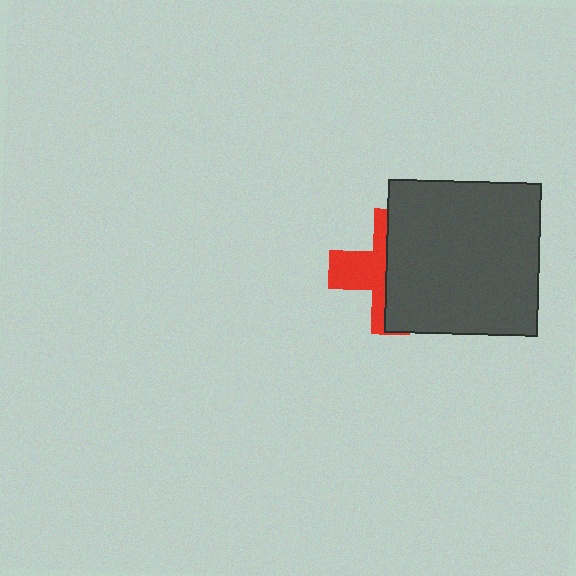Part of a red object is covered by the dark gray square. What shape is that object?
It is a cross.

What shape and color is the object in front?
The object in front is a dark gray square.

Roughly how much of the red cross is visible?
A small part of it is visible (roughly 42%).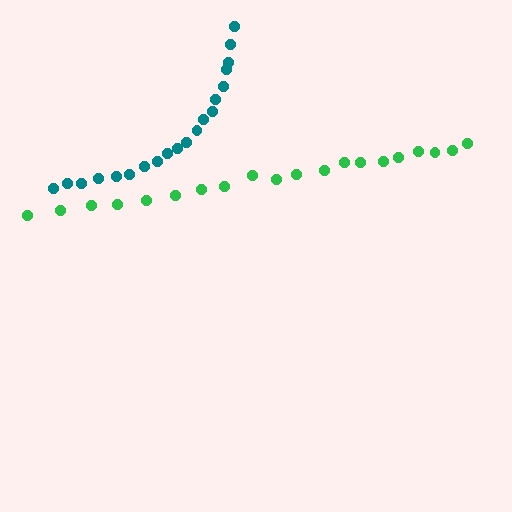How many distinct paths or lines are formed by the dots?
There are 2 distinct paths.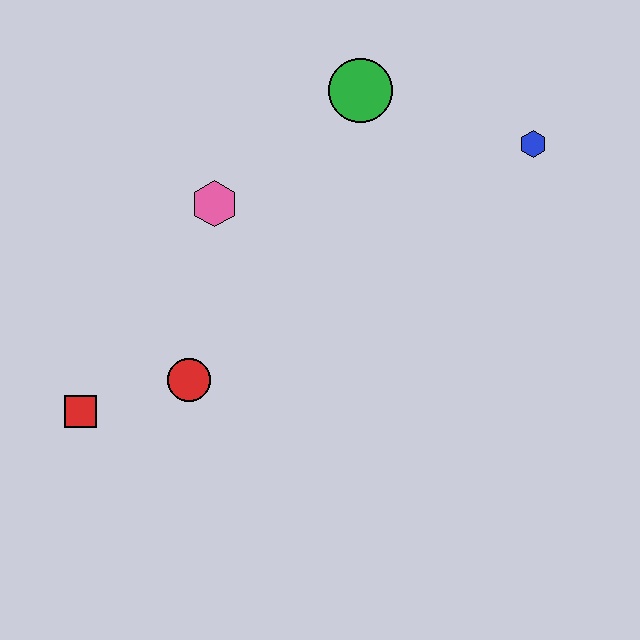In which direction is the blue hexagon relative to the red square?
The blue hexagon is to the right of the red square.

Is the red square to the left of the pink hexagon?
Yes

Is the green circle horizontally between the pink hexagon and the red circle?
No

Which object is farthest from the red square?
The blue hexagon is farthest from the red square.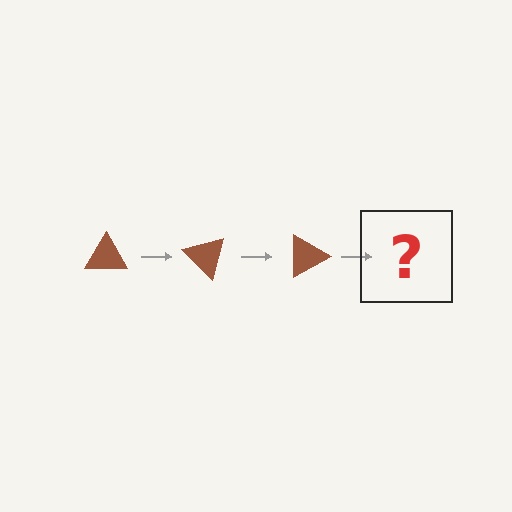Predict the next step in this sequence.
The next step is a brown triangle rotated 135 degrees.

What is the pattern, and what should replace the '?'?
The pattern is that the triangle rotates 45 degrees each step. The '?' should be a brown triangle rotated 135 degrees.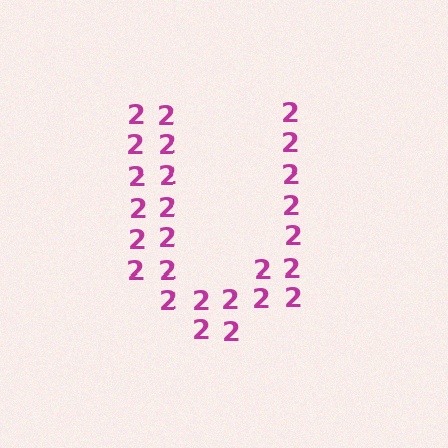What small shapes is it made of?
It is made of small digit 2's.